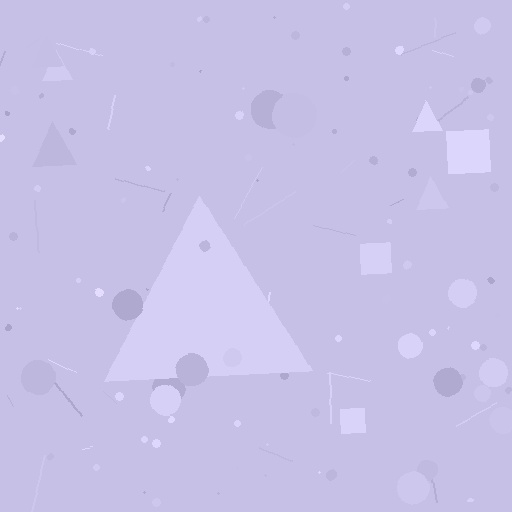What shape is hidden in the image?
A triangle is hidden in the image.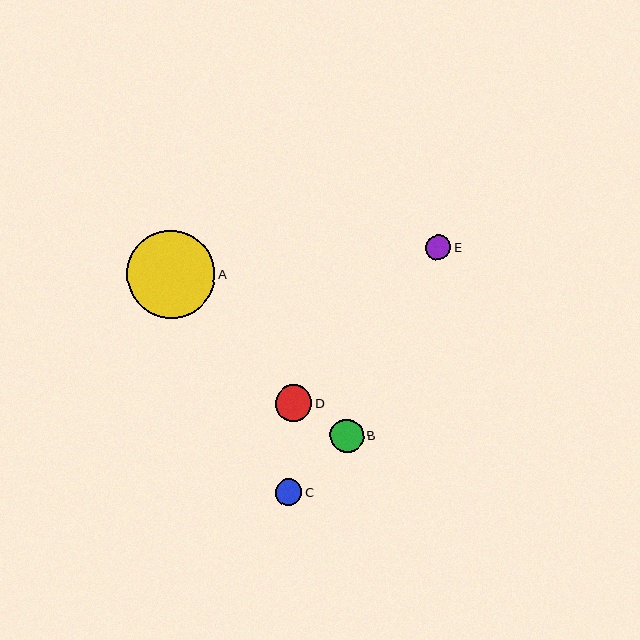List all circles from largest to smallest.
From largest to smallest: A, D, B, C, E.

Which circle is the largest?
Circle A is the largest with a size of approximately 88 pixels.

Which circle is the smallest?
Circle E is the smallest with a size of approximately 25 pixels.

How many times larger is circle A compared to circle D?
Circle A is approximately 2.4 times the size of circle D.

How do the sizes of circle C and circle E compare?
Circle C and circle E are approximately the same size.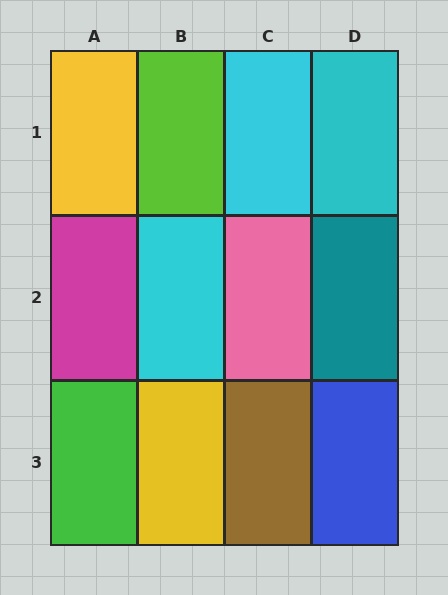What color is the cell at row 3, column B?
Yellow.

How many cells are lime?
1 cell is lime.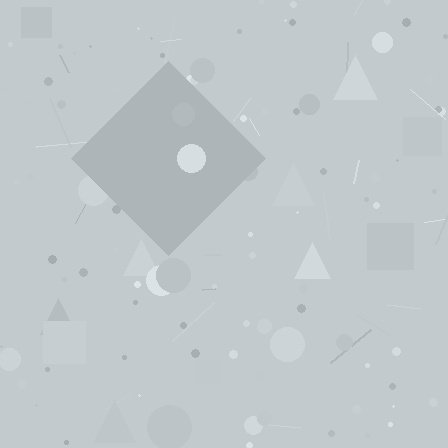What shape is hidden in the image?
A diamond is hidden in the image.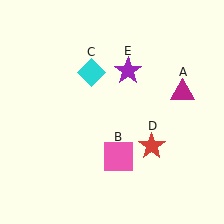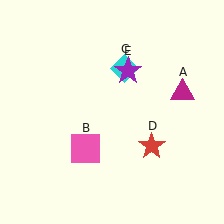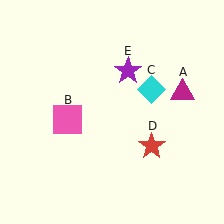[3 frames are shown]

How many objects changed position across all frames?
2 objects changed position: pink square (object B), cyan diamond (object C).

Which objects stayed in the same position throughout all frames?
Magenta triangle (object A) and red star (object D) and purple star (object E) remained stationary.